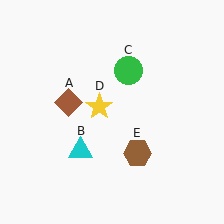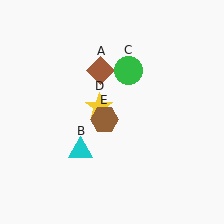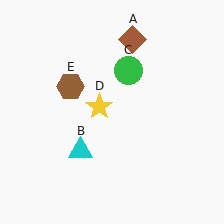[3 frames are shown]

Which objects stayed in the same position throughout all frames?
Cyan triangle (object B) and green circle (object C) and yellow star (object D) remained stationary.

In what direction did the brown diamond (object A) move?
The brown diamond (object A) moved up and to the right.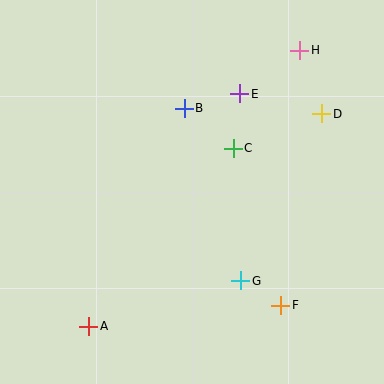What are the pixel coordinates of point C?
Point C is at (233, 148).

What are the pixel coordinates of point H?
Point H is at (300, 50).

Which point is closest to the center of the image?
Point C at (233, 148) is closest to the center.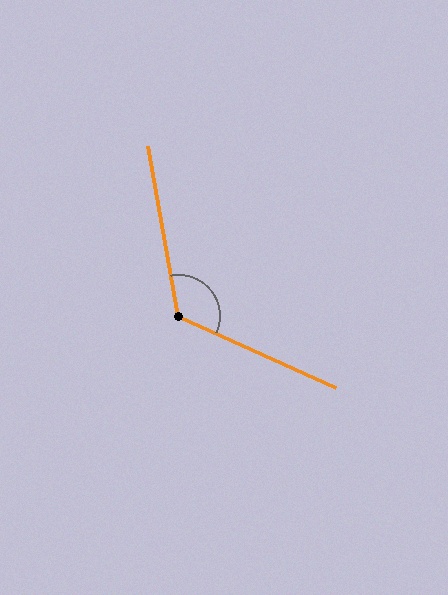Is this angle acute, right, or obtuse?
It is obtuse.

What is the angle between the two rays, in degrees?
Approximately 124 degrees.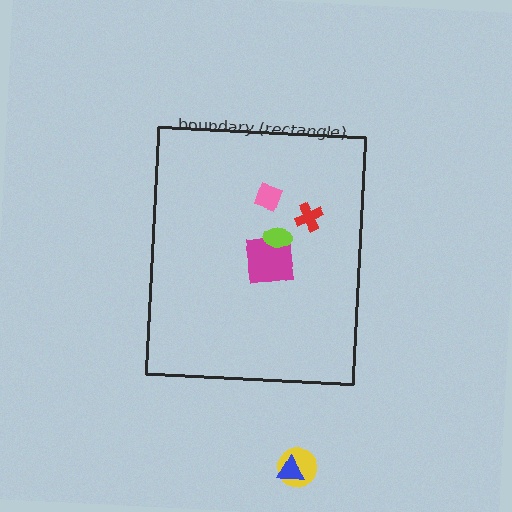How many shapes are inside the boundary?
4 inside, 2 outside.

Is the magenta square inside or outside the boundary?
Inside.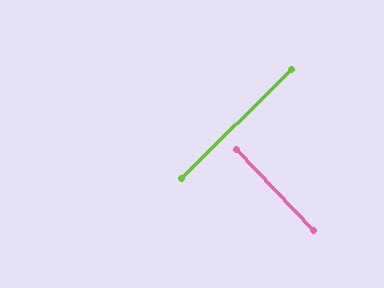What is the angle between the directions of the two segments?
Approximately 89 degrees.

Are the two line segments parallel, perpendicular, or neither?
Perpendicular — they meet at approximately 89°.